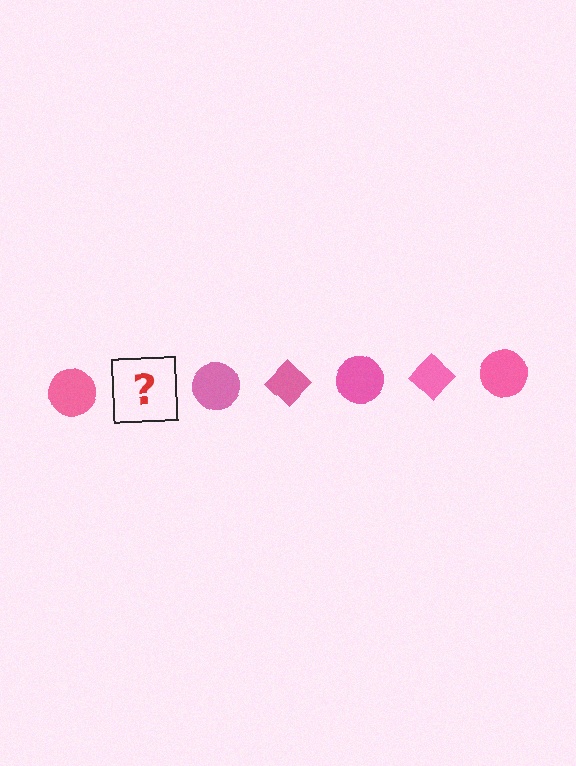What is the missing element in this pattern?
The missing element is a pink diamond.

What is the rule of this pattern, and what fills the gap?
The rule is that the pattern cycles through circle, diamond shapes in pink. The gap should be filled with a pink diamond.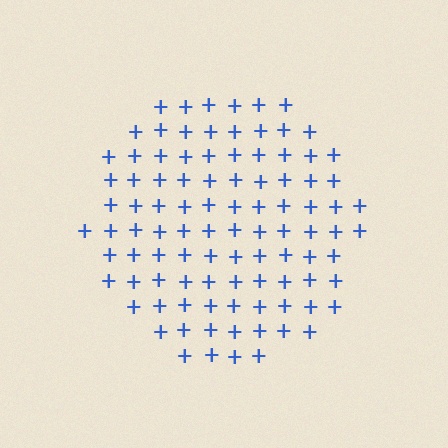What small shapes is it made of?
It is made of small plus signs.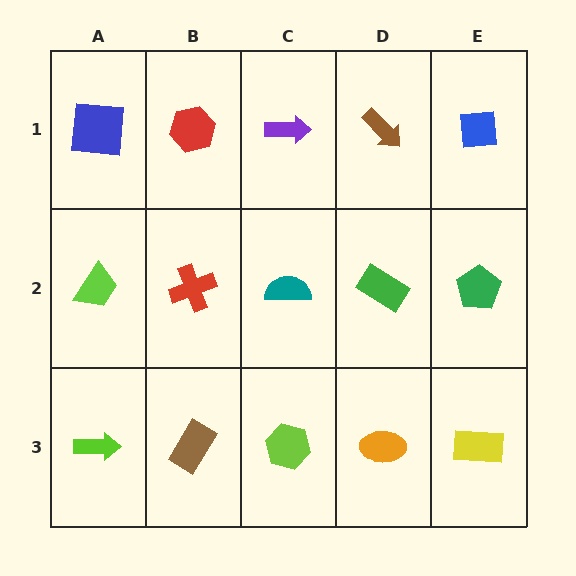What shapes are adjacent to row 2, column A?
A blue square (row 1, column A), a lime arrow (row 3, column A), a red cross (row 2, column B).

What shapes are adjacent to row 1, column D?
A green rectangle (row 2, column D), a purple arrow (row 1, column C), a blue square (row 1, column E).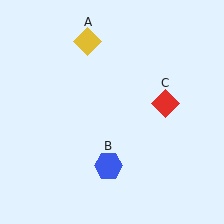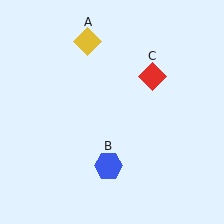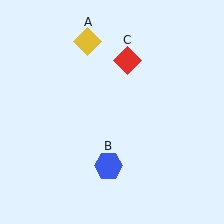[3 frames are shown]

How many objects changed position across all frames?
1 object changed position: red diamond (object C).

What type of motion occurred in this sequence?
The red diamond (object C) rotated counterclockwise around the center of the scene.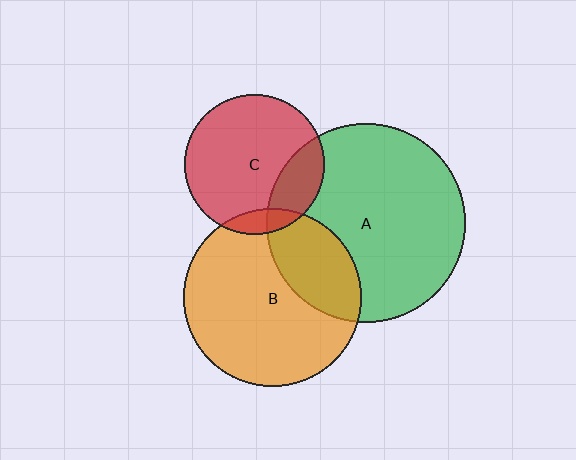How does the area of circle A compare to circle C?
Approximately 2.0 times.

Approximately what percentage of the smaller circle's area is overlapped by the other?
Approximately 30%.